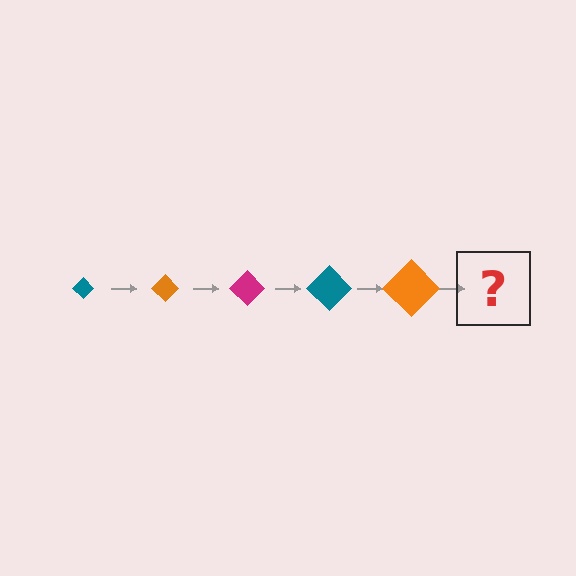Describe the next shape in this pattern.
It should be a magenta diamond, larger than the previous one.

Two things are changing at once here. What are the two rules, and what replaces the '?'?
The two rules are that the diamond grows larger each step and the color cycles through teal, orange, and magenta. The '?' should be a magenta diamond, larger than the previous one.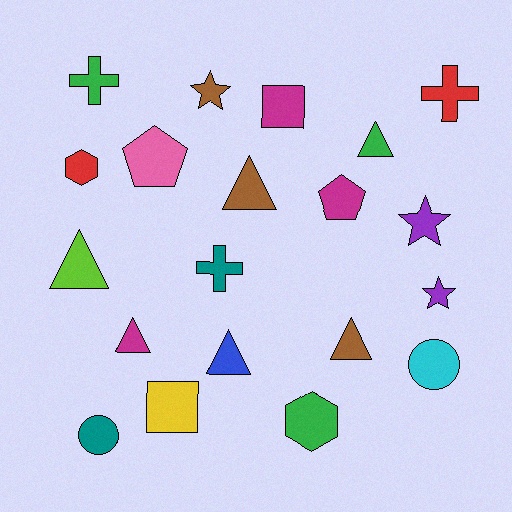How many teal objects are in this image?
There are 2 teal objects.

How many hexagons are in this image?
There are 2 hexagons.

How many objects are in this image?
There are 20 objects.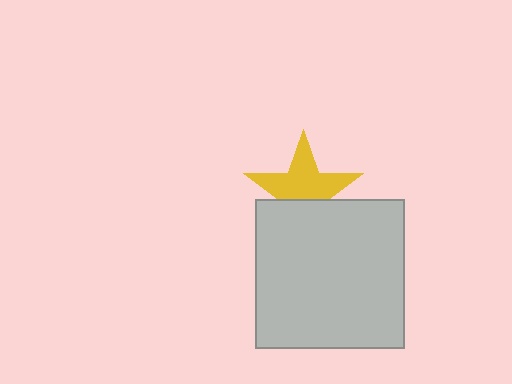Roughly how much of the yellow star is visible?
About half of it is visible (roughly 62%).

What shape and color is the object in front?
The object in front is a light gray square.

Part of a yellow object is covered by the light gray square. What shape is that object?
It is a star.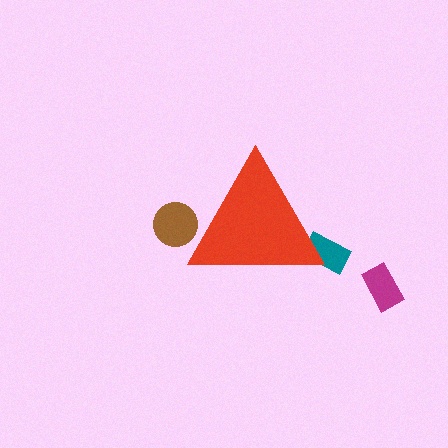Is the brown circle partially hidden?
Yes, the brown circle is partially hidden behind the red triangle.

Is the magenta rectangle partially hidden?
No, the magenta rectangle is fully visible.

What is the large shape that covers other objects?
A red triangle.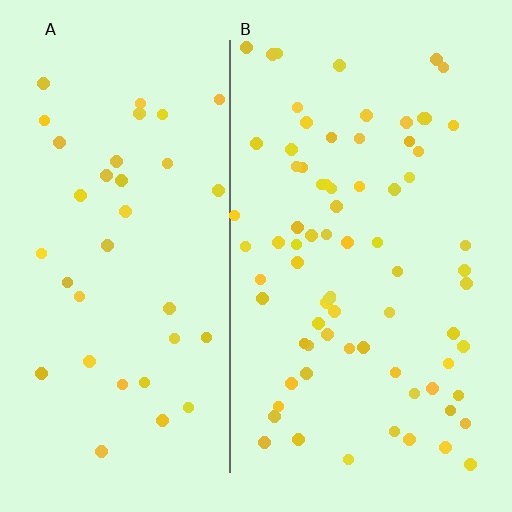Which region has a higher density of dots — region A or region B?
B (the right).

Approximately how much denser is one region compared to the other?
Approximately 2.1× — region B over region A.